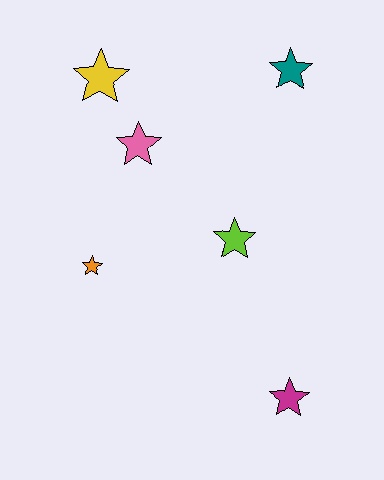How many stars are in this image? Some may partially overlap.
There are 6 stars.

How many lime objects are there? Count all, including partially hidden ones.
There is 1 lime object.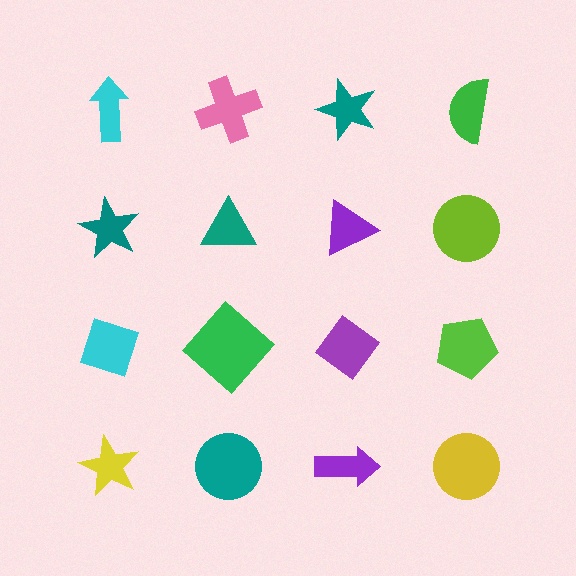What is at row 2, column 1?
A teal star.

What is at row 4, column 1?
A yellow star.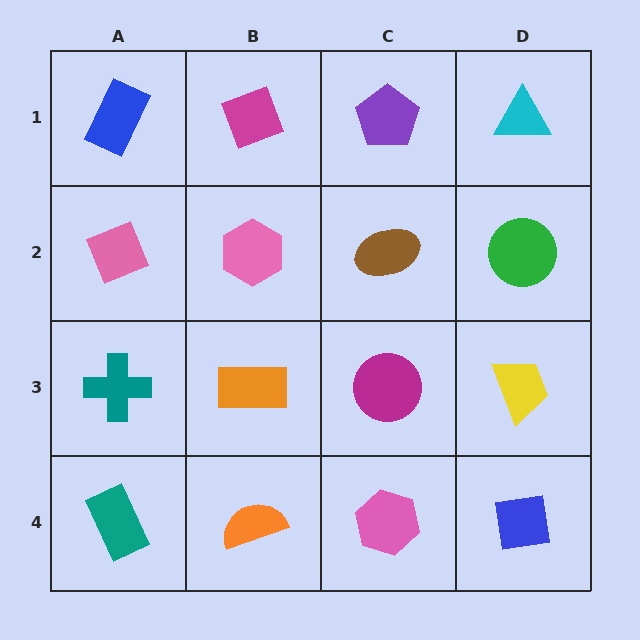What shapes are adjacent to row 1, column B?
A pink hexagon (row 2, column B), a blue rectangle (row 1, column A), a purple pentagon (row 1, column C).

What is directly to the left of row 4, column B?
A teal rectangle.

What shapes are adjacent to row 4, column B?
An orange rectangle (row 3, column B), a teal rectangle (row 4, column A), a pink hexagon (row 4, column C).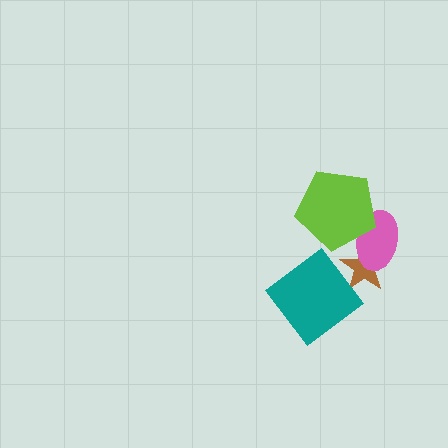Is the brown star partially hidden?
Yes, it is partially covered by another shape.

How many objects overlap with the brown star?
2 objects overlap with the brown star.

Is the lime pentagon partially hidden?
No, no other shape covers it.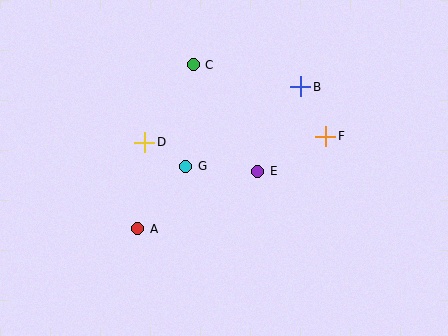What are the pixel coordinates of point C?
Point C is at (193, 65).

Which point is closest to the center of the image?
Point E at (258, 171) is closest to the center.